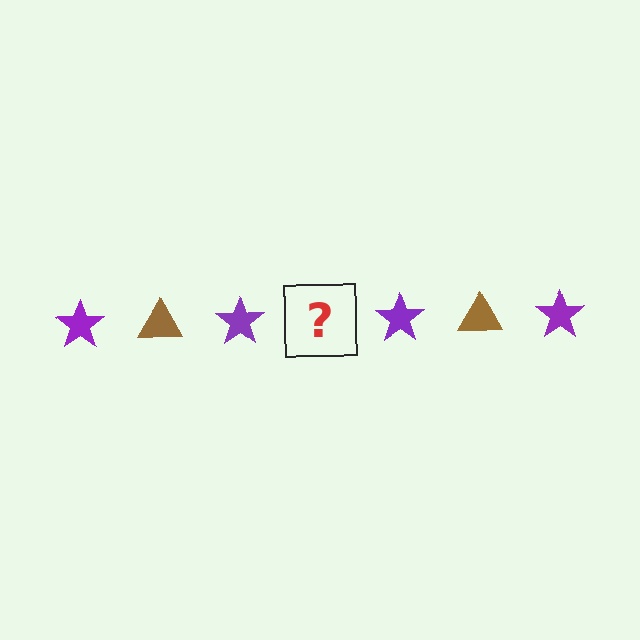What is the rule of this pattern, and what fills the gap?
The rule is that the pattern alternates between purple star and brown triangle. The gap should be filled with a brown triangle.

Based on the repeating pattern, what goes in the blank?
The blank should be a brown triangle.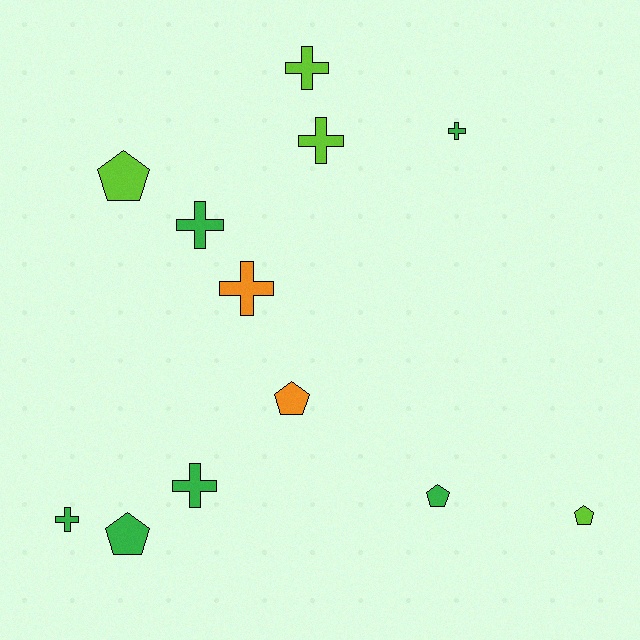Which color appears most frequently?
Green, with 6 objects.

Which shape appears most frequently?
Cross, with 7 objects.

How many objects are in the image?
There are 12 objects.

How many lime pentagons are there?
There are 2 lime pentagons.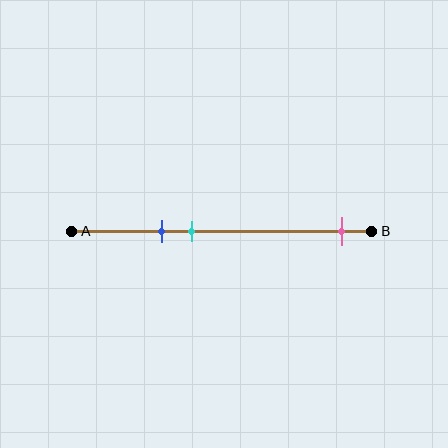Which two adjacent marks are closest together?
The blue and cyan marks are the closest adjacent pair.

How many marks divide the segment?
There are 3 marks dividing the segment.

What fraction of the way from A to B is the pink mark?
The pink mark is approximately 90% (0.9) of the way from A to B.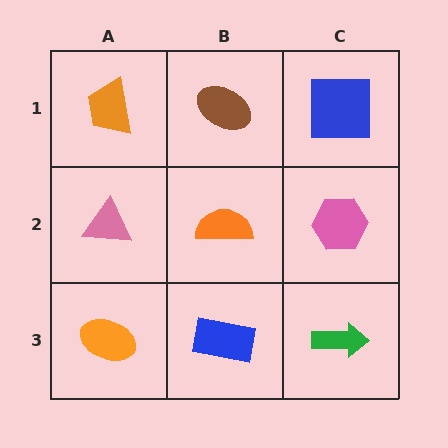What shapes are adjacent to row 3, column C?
A pink hexagon (row 2, column C), a blue rectangle (row 3, column B).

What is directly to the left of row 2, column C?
An orange semicircle.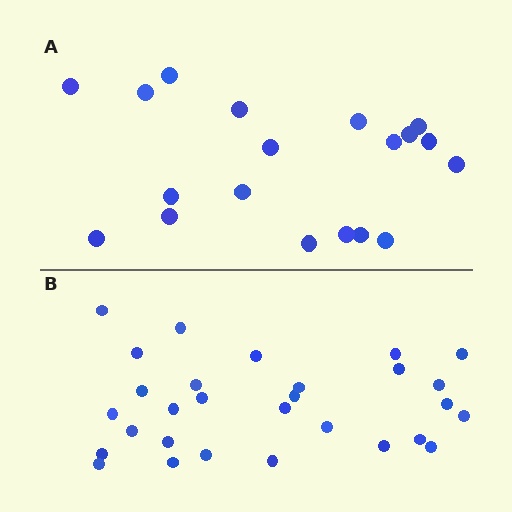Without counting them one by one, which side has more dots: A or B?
Region B (the bottom region) has more dots.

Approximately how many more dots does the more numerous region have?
Region B has roughly 10 or so more dots than region A.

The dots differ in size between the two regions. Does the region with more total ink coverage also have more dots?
No. Region A has more total ink coverage because its dots are larger, but region B actually contains more individual dots. Total area can be misleading — the number of items is what matters here.